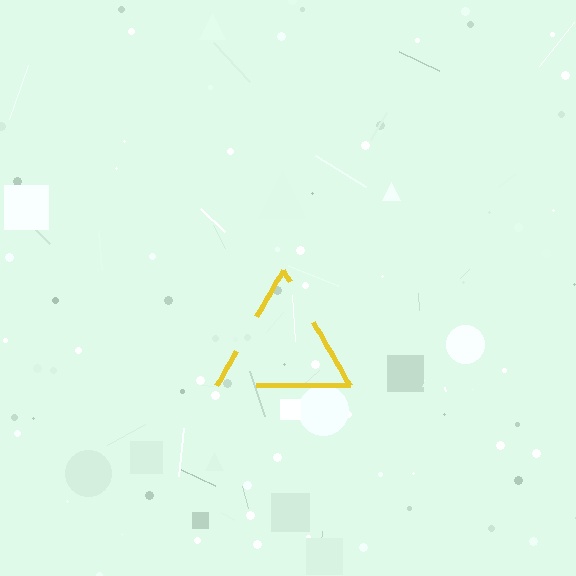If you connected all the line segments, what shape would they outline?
They would outline a triangle.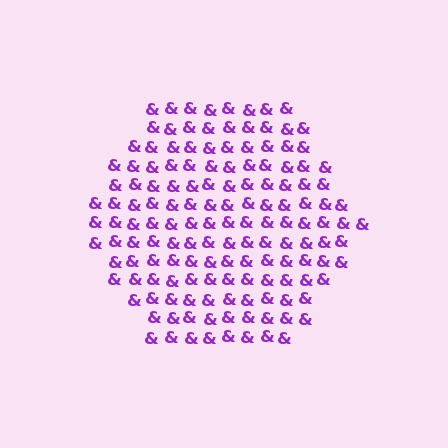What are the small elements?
The small elements are ampersands.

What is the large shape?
The large shape is a hexagon.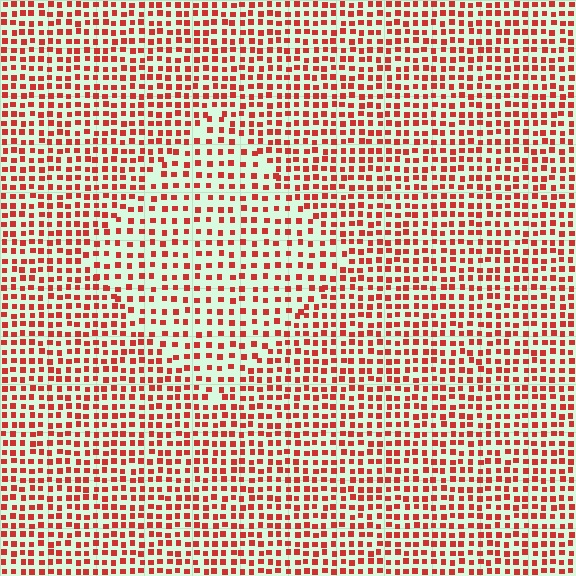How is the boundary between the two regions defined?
The boundary is defined by a change in element density (approximately 1.5x ratio). All elements are the same color, size, and shape.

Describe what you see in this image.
The image contains small red elements arranged at two different densities. A diamond-shaped region is visible where the elements are less densely packed than the surrounding area.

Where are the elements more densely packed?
The elements are more densely packed outside the diamond boundary.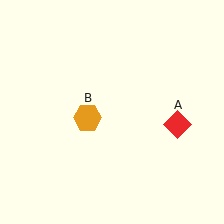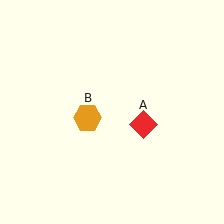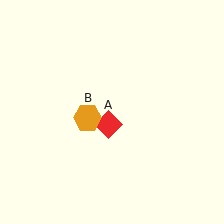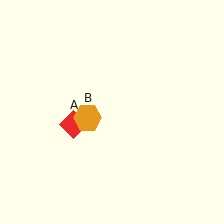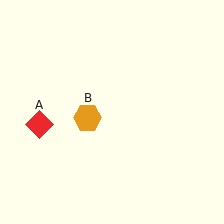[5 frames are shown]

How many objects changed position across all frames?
1 object changed position: red diamond (object A).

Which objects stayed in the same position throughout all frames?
Orange hexagon (object B) remained stationary.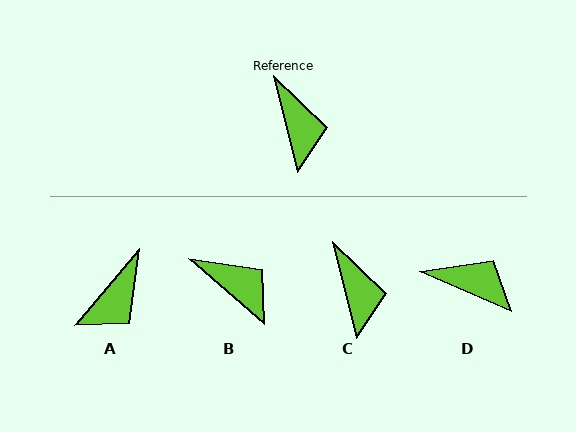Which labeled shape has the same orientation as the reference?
C.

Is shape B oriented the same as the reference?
No, it is off by about 35 degrees.